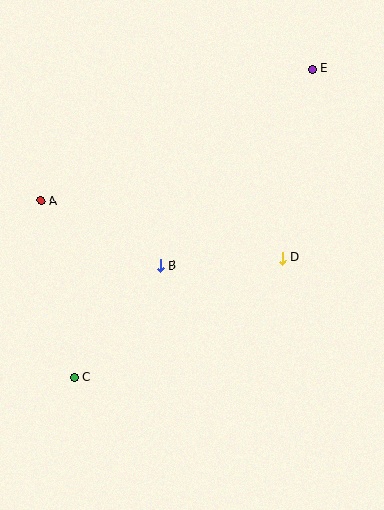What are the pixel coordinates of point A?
Point A is at (41, 201).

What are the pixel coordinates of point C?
Point C is at (74, 377).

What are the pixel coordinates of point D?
Point D is at (282, 258).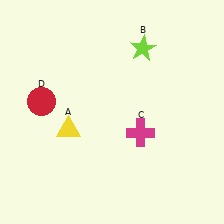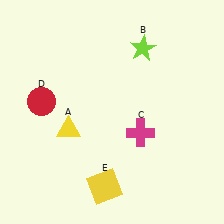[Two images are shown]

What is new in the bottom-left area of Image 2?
A yellow square (E) was added in the bottom-left area of Image 2.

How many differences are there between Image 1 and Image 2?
There is 1 difference between the two images.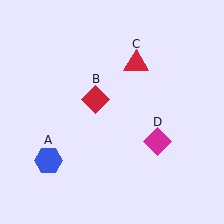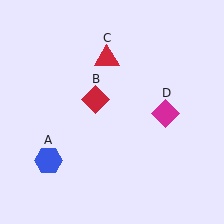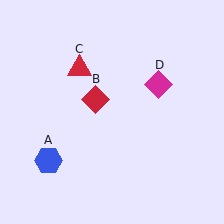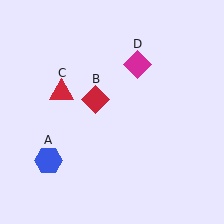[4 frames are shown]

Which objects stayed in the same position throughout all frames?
Blue hexagon (object A) and red diamond (object B) remained stationary.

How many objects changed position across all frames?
2 objects changed position: red triangle (object C), magenta diamond (object D).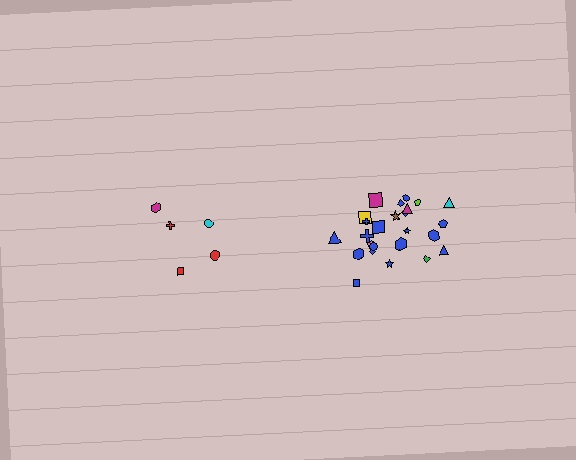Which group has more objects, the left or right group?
The right group.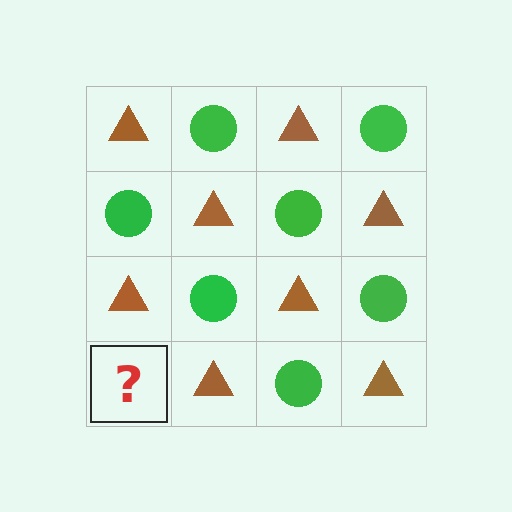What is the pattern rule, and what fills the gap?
The rule is that it alternates brown triangle and green circle in a checkerboard pattern. The gap should be filled with a green circle.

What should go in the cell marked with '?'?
The missing cell should contain a green circle.